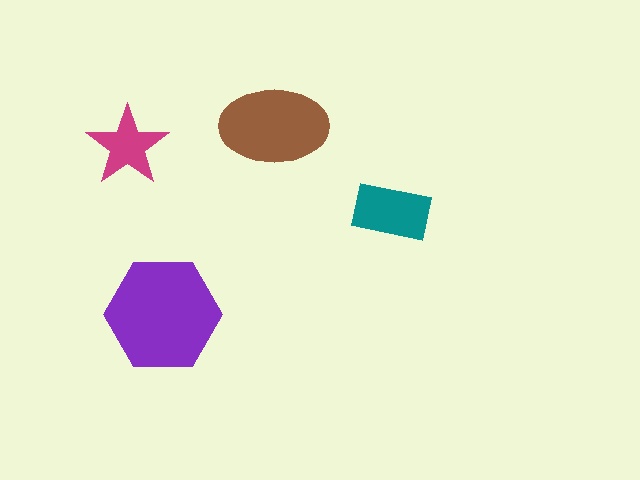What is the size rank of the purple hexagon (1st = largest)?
1st.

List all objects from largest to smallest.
The purple hexagon, the brown ellipse, the teal rectangle, the magenta star.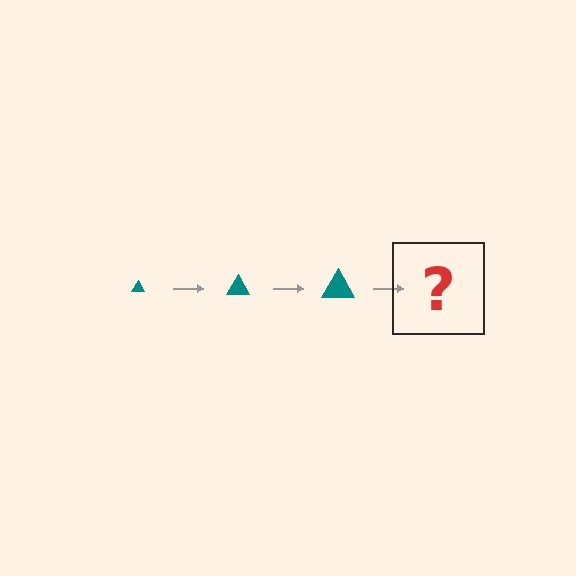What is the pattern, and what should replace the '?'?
The pattern is that the triangle gets progressively larger each step. The '?' should be a teal triangle, larger than the previous one.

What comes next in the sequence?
The next element should be a teal triangle, larger than the previous one.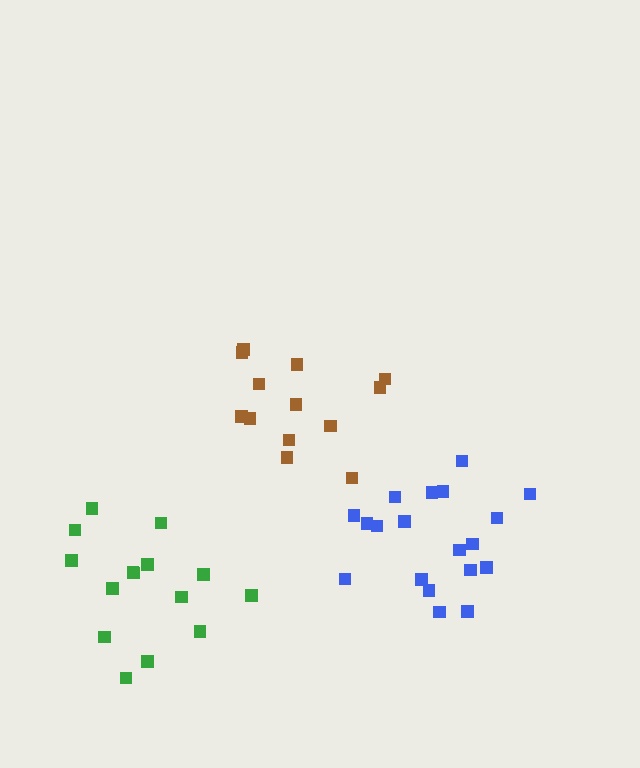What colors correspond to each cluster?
The clusters are colored: brown, blue, green.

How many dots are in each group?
Group 1: 13 dots, Group 2: 19 dots, Group 3: 15 dots (47 total).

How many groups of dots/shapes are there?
There are 3 groups.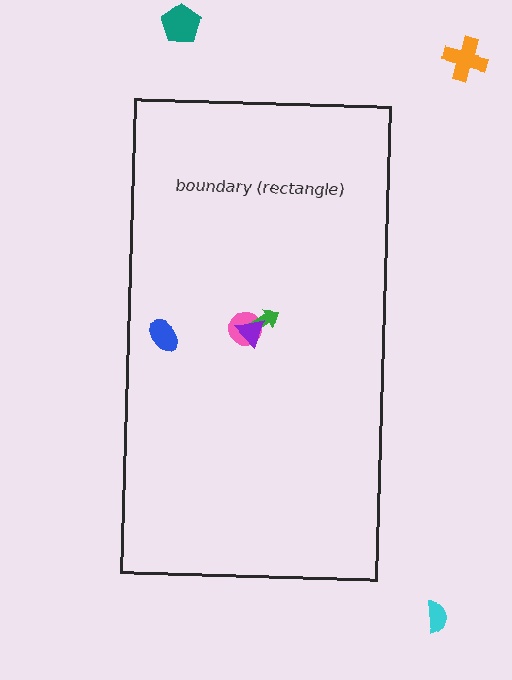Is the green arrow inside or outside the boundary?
Inside.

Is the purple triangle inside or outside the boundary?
Inside.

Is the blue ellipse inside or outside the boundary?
Inside.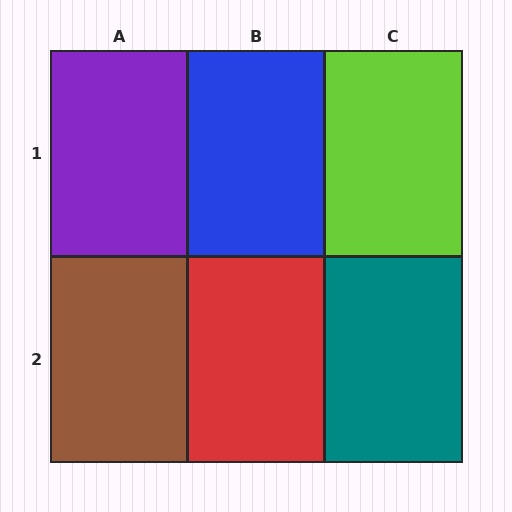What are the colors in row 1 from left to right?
Purple, blue, lime.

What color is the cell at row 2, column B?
Red.